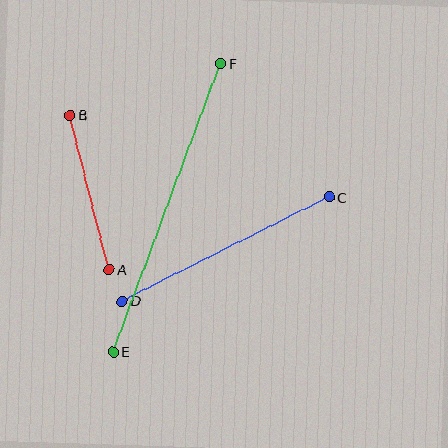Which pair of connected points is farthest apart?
Points E and F are farthest apart.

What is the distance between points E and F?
The distance is approximately 308 pixels.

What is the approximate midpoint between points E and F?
The midpoint is at approximately (167, 208) pixels.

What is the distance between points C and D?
The distance is approximately 232 pixels.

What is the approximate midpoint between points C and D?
The midpoint is at approximately (226, 249) pixels.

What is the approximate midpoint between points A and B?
The midpoint is at approximately (90, 193) pixels.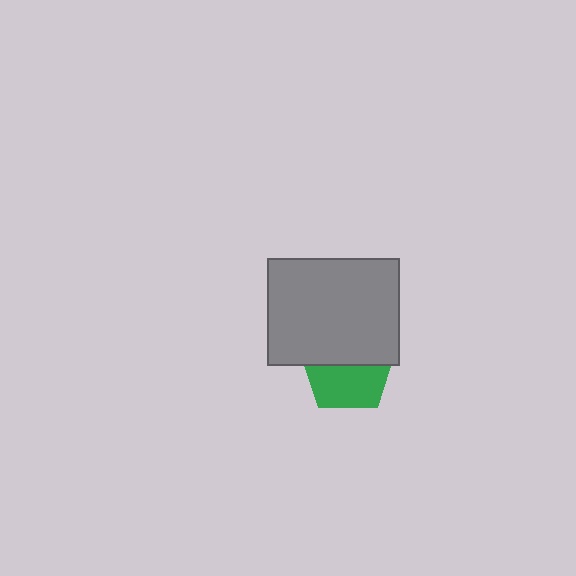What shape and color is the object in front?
The object in front is a gray rectangle.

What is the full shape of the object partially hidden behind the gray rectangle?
The partially hidden object is a green pentagon.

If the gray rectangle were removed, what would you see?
You would see the complete green pentagon.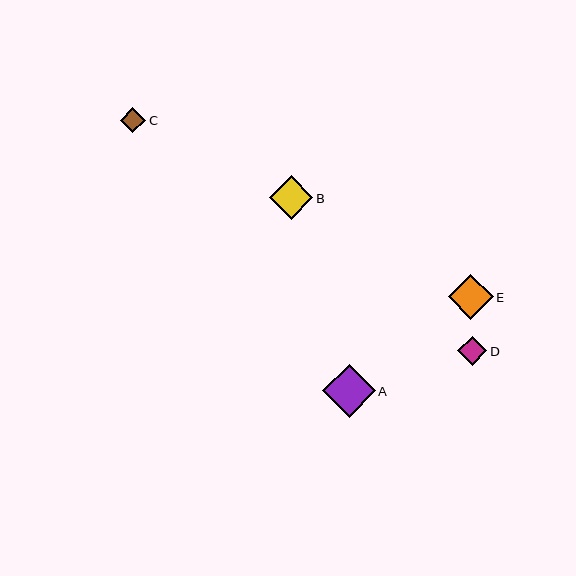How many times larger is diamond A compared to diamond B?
Diamond A is approximately 1.2 times the size of diamond B.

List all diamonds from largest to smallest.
From largest to smallest: A, E, B, D, C.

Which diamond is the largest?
Diamond A is the largest with a size of approximately 52 pixels.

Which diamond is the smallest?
Diamond C is the smallest with a size of approximately 26 pixels.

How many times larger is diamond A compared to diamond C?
Diamond A is approximately 2.1 times the size of diamond C.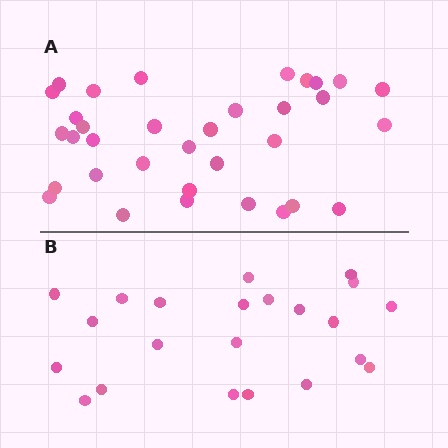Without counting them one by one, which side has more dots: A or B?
Region A (the top region) has more dots.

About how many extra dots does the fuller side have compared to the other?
Region A has roughly 12 or so more dots than region B.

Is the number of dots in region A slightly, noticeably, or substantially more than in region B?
Region A has substantially more. The ratio is roughly 1.5 to 1.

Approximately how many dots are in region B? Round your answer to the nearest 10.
About 20 dots. (The exact count is 22, which rounds to 20.)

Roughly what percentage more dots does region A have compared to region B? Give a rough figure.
About 55% more.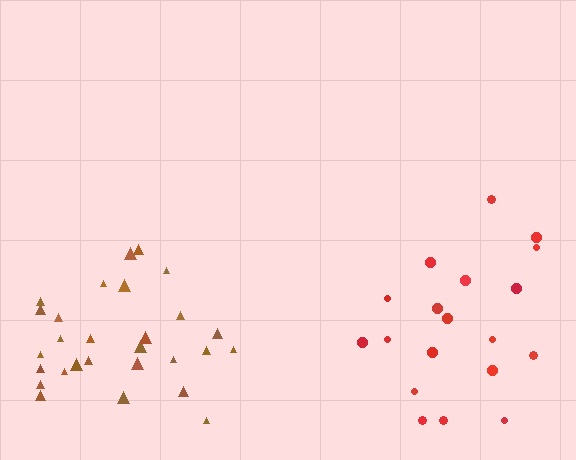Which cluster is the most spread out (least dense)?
Red.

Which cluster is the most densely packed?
Brown.